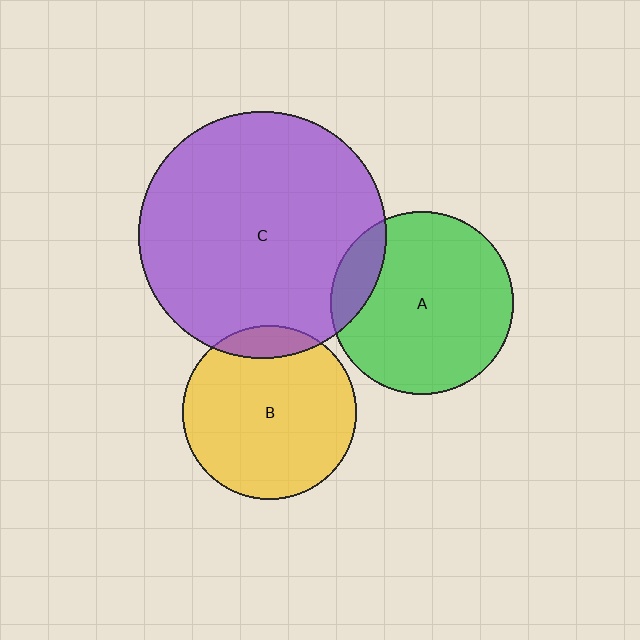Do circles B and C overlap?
Yes.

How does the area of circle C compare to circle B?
Approximately 2.0 times.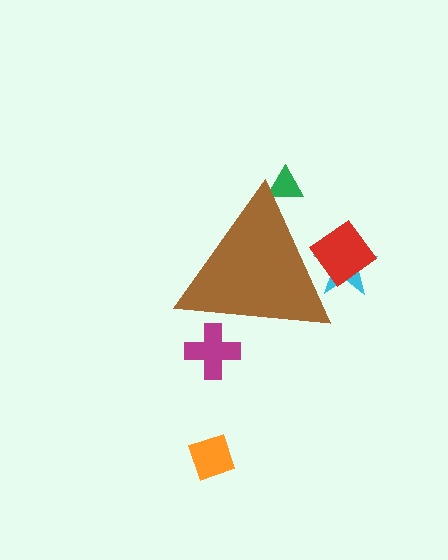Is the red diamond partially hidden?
Yes, the red diamond is partially hidden behind the brown triangle.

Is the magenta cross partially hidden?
Yes, the magenta cross is partially hidden behind the brown triangle.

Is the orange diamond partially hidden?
No, the orange diamond is fully visible.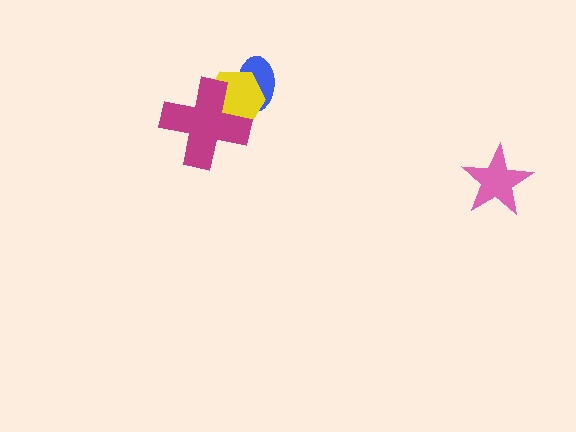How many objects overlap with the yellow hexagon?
2 objects overlap with the yellow hexagon.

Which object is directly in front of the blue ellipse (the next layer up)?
The yellow hexagon is directly in front of the blue ellipse.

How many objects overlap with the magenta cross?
2 objects overlap with the magenta cross.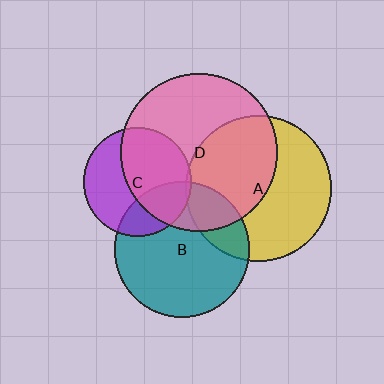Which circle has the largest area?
Circle D (pink).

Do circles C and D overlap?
Yes.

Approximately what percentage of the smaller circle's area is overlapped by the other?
Approximately 55%.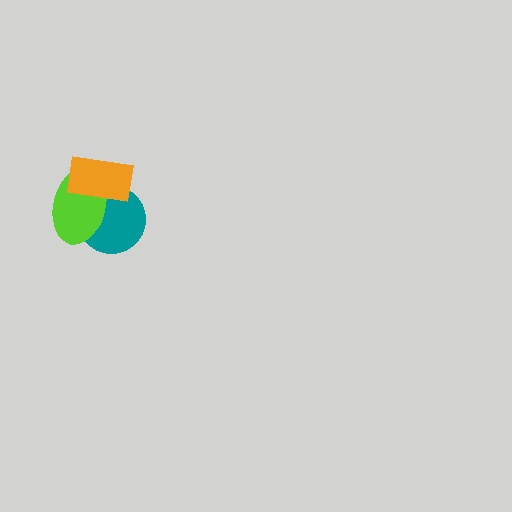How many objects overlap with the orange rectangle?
2 objects overlap with the orange rectangle.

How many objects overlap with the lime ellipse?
2 objects overlap with the lime ellipse.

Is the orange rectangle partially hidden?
No, no other shape covers it.